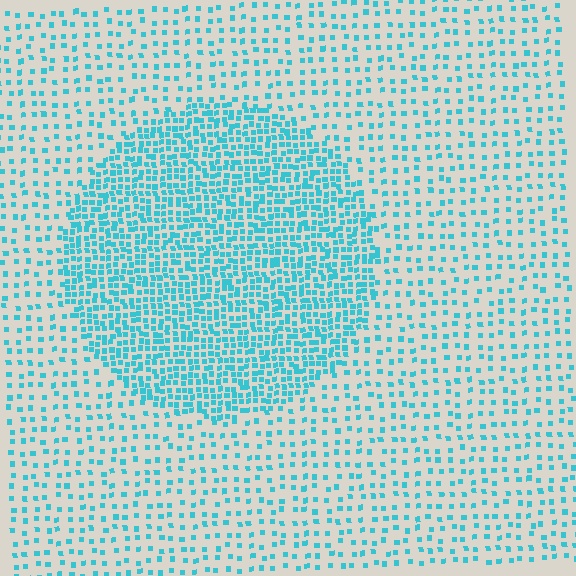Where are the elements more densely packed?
The elements are more densely packed inside the circle boundary.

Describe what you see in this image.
The image contains small cyan elements arranged at two different densities. A circle-shaped region is visible where the elements are more densely packed than the surrounding area.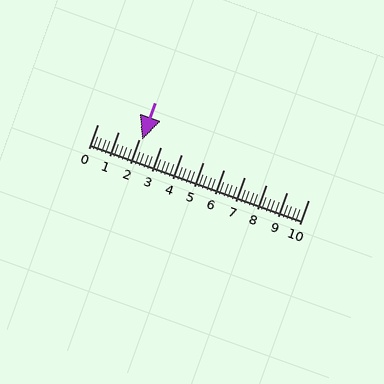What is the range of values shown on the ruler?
The ruler shows values from 0 to 10.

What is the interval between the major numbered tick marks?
The major tick marks are spaced 1 units apart.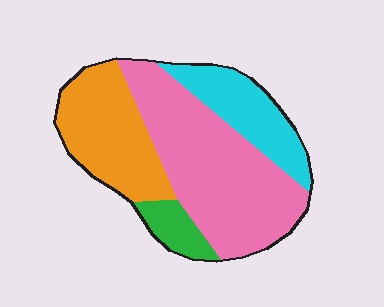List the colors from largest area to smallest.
From largest to smallest: pink, orange, cyan, green.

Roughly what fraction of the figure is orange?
Orange covers around 25% of the figure.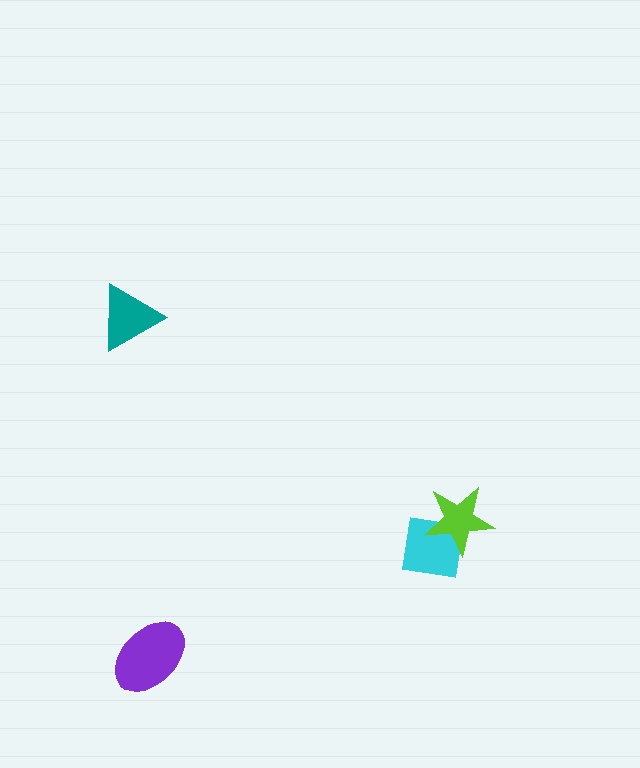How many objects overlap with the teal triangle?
0 objects overlap with the teal triangle.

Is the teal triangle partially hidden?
No, no other shape covers it.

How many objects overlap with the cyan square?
1 object overlaps with the cyan square.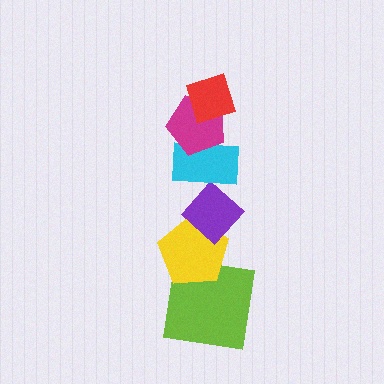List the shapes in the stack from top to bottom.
From top to bottom: the red diamond, the magenta pentagon, the cyan rectangle, the purple diamond, the yellow pentagon, the lime square.